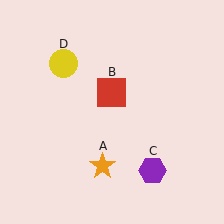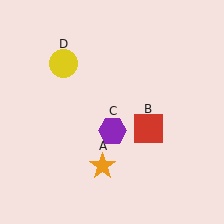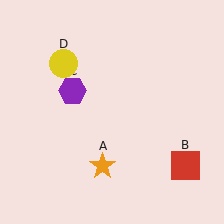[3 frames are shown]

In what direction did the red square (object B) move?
The red square (object B) moved down and to the right.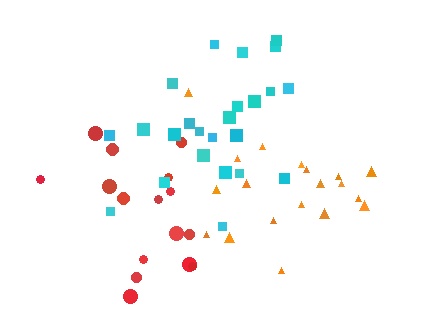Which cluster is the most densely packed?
Orange.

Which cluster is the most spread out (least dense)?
Red.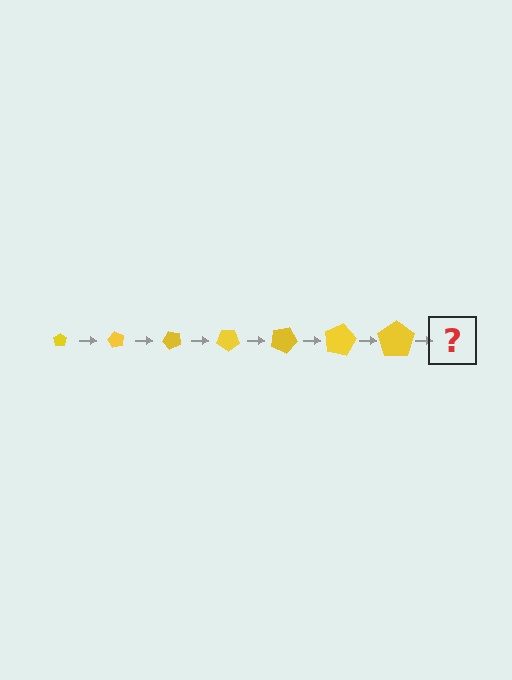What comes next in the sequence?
The next element should be a pentagon, larger than the previous one and rotated 420 degrees from the start.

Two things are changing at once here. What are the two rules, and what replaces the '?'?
The two rules are that the pentagon grows larger each step and it rotates 60 degrees each step. The '?' should be a pentagon, larger than the previous one and rotated 420 degrees from the start.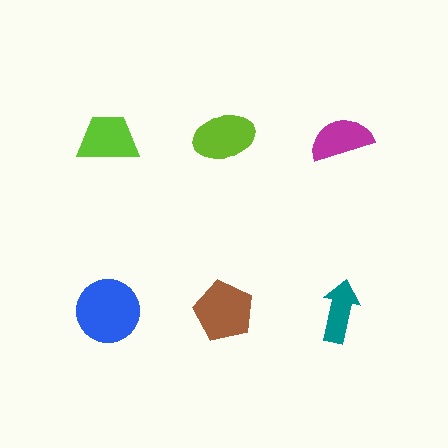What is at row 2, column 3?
A teal arrow.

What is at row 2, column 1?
A blue circle.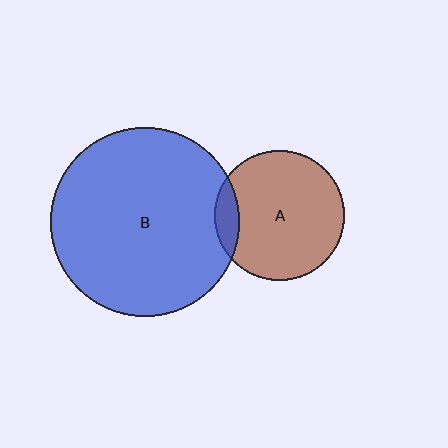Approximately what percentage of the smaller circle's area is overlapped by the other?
Approximately 10%.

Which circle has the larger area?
Circle B (blue).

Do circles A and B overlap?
Yes.